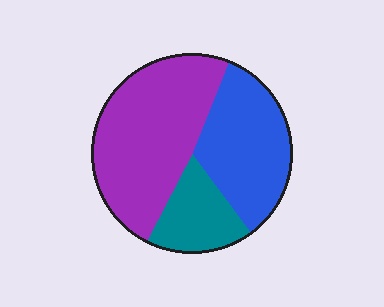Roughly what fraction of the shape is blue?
Blue takes up about one third (1/3) of the shape.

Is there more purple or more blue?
Purple.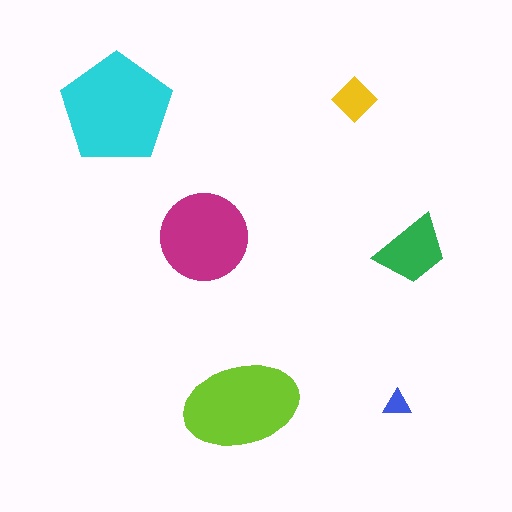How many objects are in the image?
There are 6 objects in the image.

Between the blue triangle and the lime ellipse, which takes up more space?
The lime ellipse.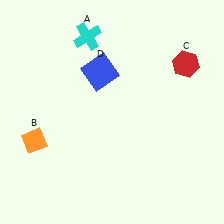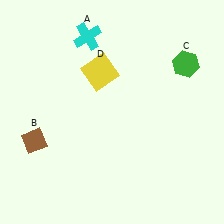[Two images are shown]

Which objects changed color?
B changed from orange to brown. C changed from red to green. D changed from blue to yellow.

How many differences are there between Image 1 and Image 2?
There are 3 differences between the two images.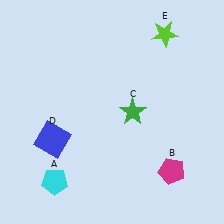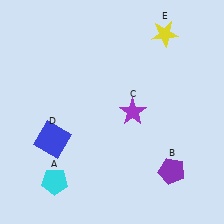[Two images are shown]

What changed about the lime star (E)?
In Image 1, E is lime. In Image 2, it changed to yellow.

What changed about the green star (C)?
In Image 1, C is green. In Image 2, it changed to purple.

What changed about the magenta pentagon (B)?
In Image 1, B is magenta. In Image 2, it changed to purple.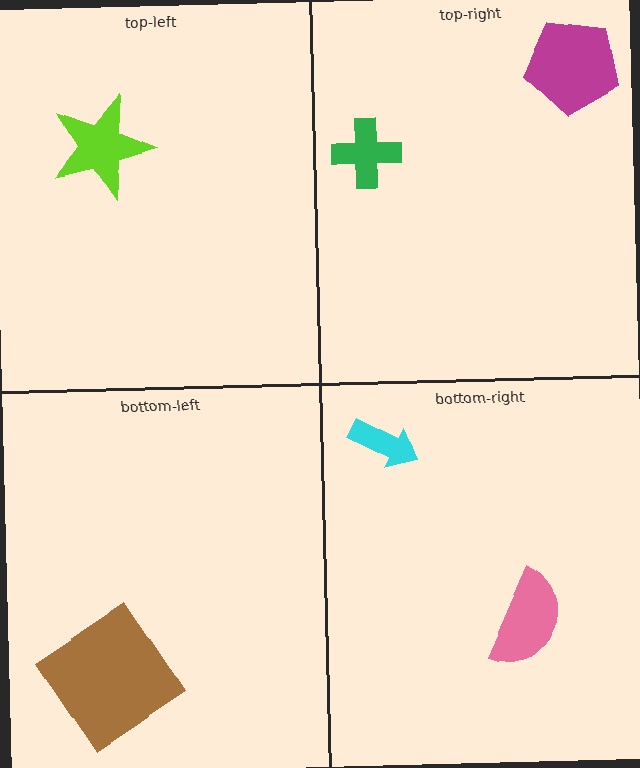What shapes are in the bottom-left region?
The brown diamond.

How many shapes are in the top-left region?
1.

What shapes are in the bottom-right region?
The pink semicircle, the cyan arrow.